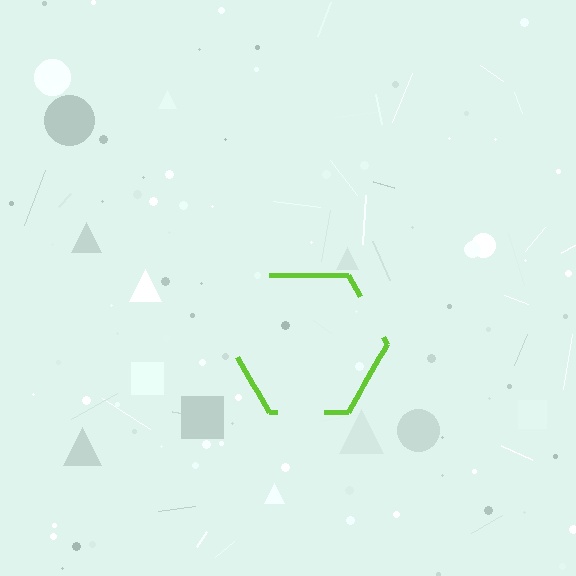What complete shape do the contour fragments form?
The contour fragments form a hexagon.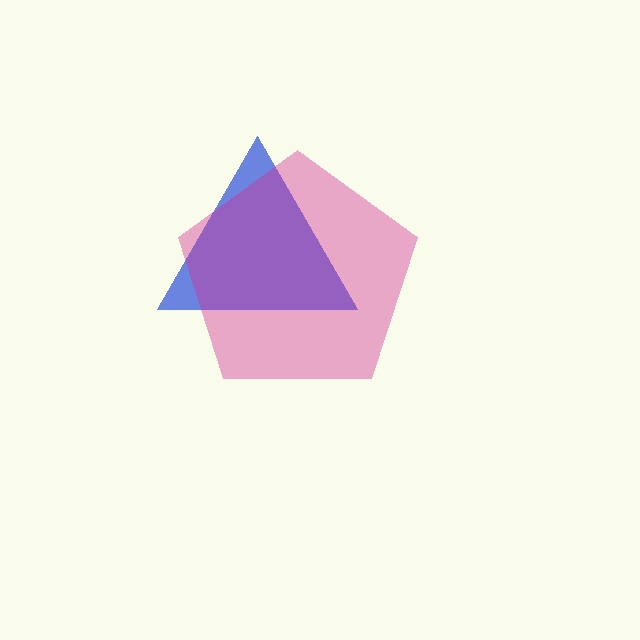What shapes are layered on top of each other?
The layered shapes are: a blue triangle, a magenta pentagon.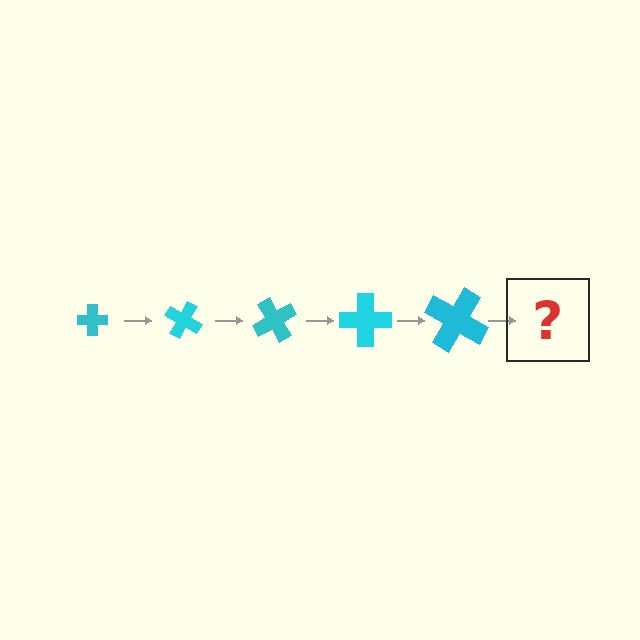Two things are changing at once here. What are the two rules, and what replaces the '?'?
The two rules are that the cross grows larger each step and it rotates 30 degrees each step. The '?' should be a cross, larger than the previous one and rotated 150 degrees from the start.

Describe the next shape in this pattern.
It should be a cross, larger than the previous one and rotated 150 degrees from the start.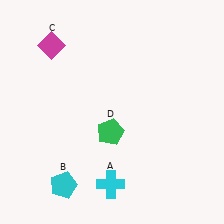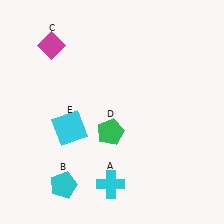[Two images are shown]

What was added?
A cyan square (E) was added in Image 2.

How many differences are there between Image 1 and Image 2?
There is 1 difference between the two images.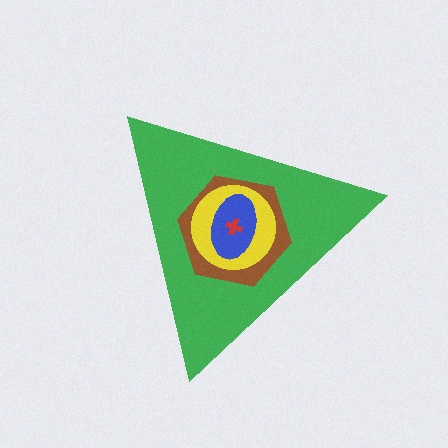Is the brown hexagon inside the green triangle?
Yes.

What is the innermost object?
The red cross.